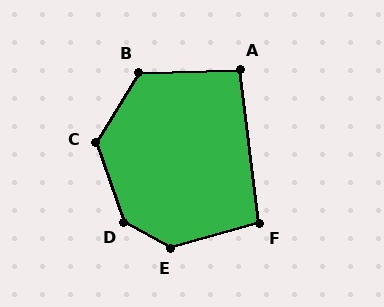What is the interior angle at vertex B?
Approximately 123 degrees (obtuse).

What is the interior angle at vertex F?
Approximately 99 degrees (obtuse).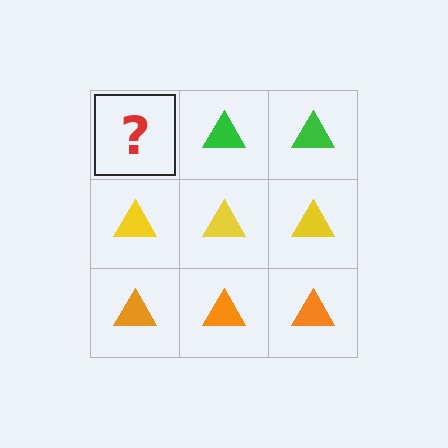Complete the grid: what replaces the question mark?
The question mark should be replaced with a green triangle.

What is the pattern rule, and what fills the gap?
The rule is that each row has a consistent color. The gap should be filled with a green triangle.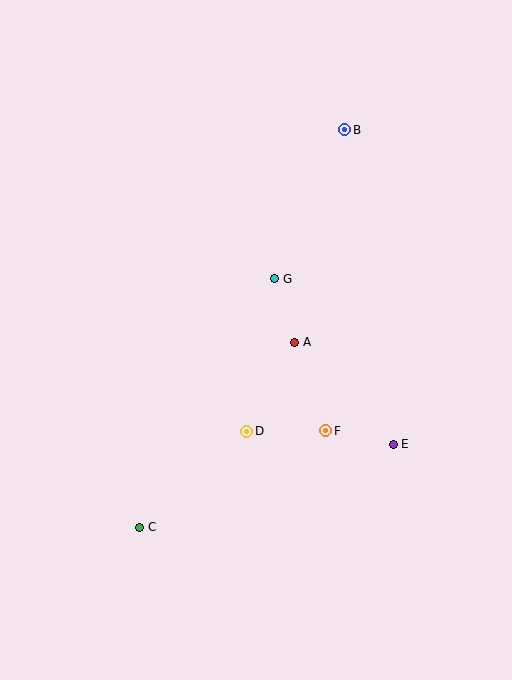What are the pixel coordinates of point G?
Point G is at (275, 279).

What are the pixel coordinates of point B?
Point B is at (345, 130).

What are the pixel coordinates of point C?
Point C is at (140, 527).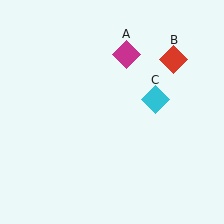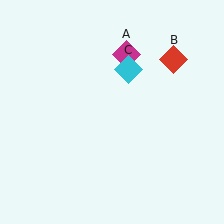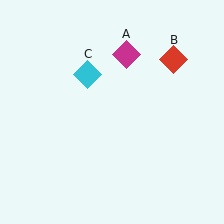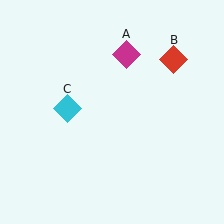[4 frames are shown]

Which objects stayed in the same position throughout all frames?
Magenta diamond (object A) and red diamond (object B) remained stationary.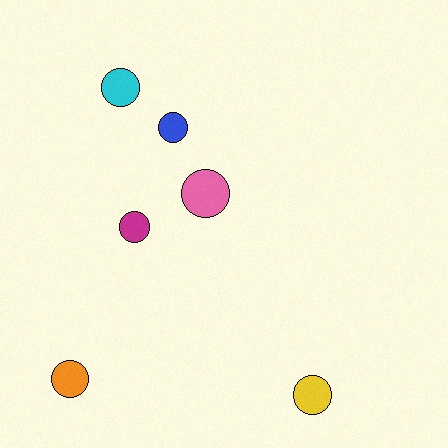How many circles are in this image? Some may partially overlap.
There are 6 circles.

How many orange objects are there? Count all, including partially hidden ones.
There is 1 orange object.